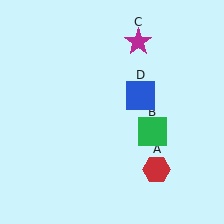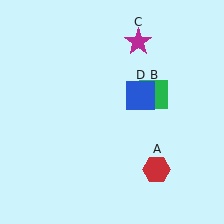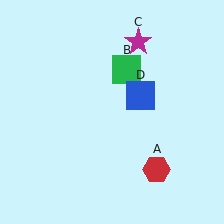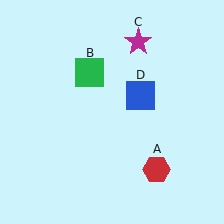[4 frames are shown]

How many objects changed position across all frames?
1 object changed position: green square (object B).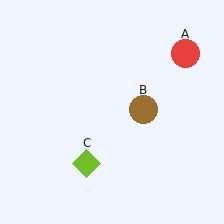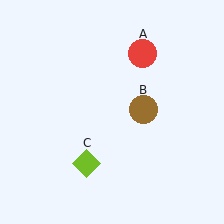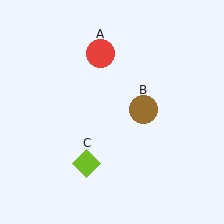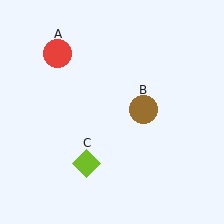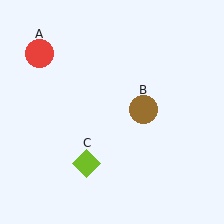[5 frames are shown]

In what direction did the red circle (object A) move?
The red circle (object A) moved left.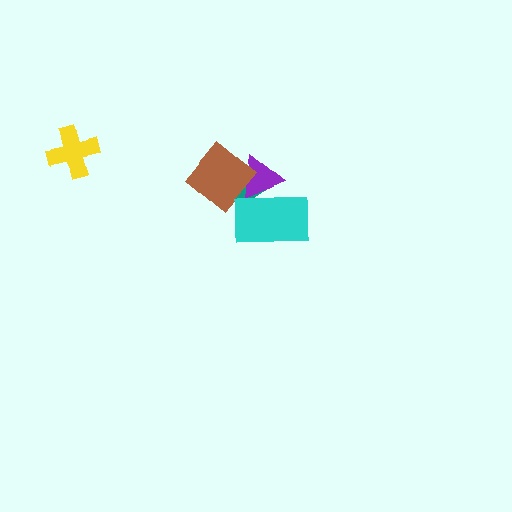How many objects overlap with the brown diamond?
2 objects overlap with the brown diamond.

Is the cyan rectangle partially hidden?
No, no other shape covers it.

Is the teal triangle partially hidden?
Yes, it is partially covered by another shape.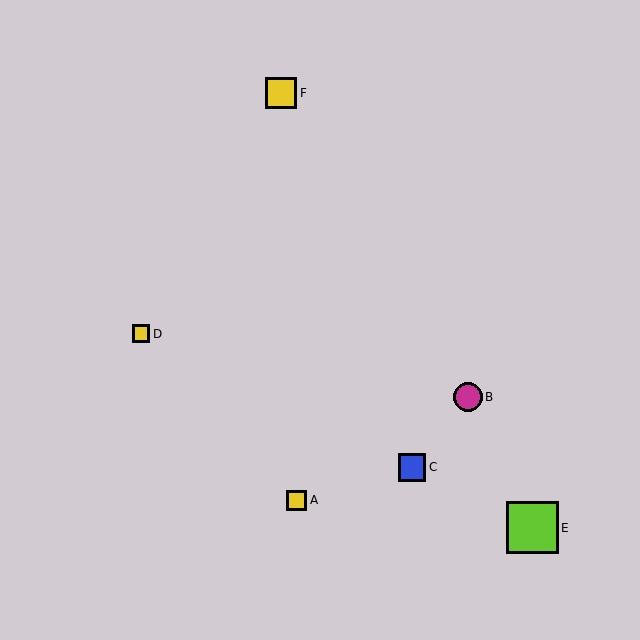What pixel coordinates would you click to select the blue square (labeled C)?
Click at (412, 467) to select the blue square C.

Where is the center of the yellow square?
The center of the yellow square is at (141, 334).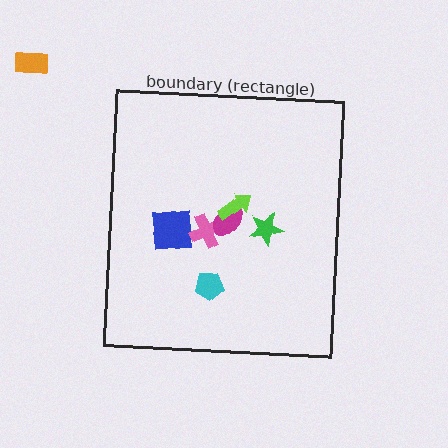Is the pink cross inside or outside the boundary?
Inside.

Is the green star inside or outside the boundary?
Inside.